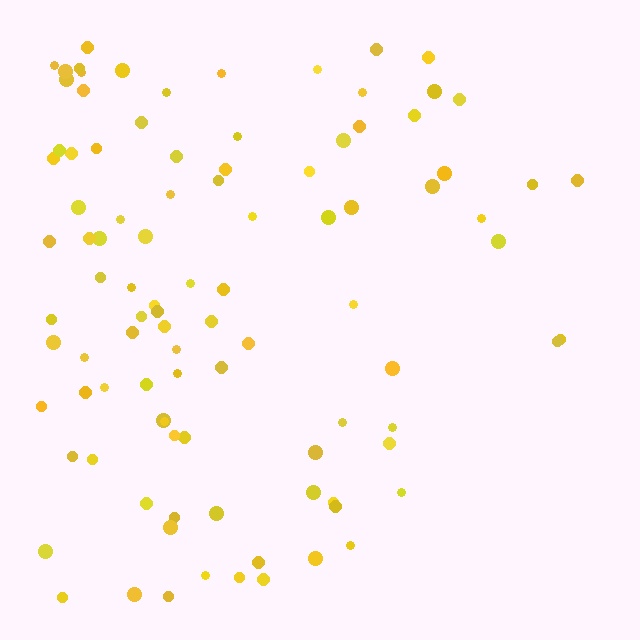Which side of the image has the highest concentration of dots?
The left.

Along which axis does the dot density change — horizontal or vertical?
Horizontal.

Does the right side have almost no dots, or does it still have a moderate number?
Still a moderate number, just noticeably fewer than the left.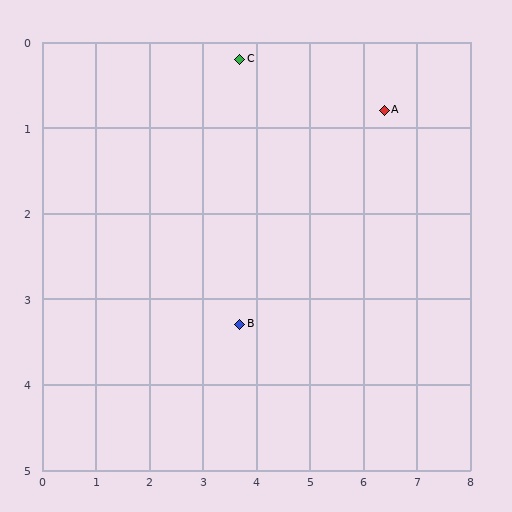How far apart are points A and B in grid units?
Points A and B are about 3.7 grid units apart.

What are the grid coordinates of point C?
Point C is at approximately (3.7, 0.2).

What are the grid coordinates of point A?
Point A is at approximately (6.4, 0.8).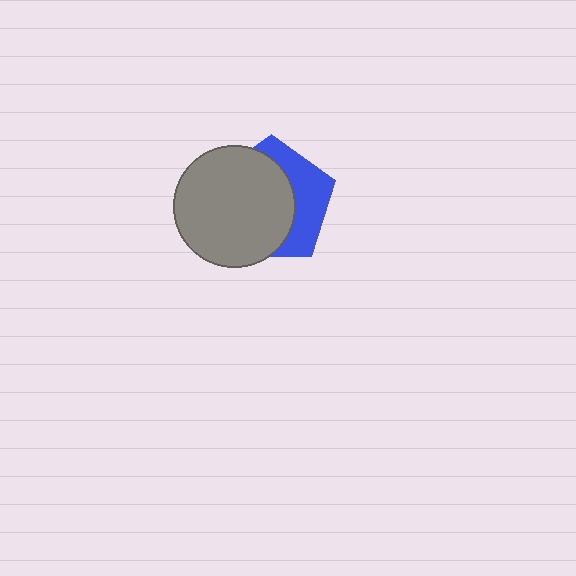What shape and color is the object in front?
The object in front is a gray circle.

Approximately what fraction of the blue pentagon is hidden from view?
Roughly 63% of the blue pentagon is hidden behind the gray circle.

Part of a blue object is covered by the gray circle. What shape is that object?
It is a pentagon.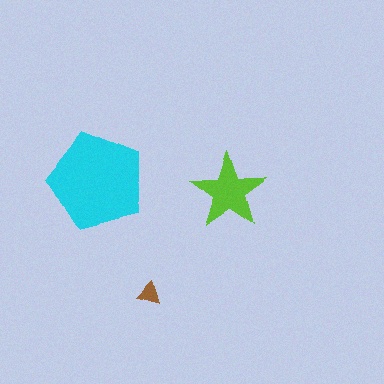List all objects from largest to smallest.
The cyan pentagon, the lime star, the brown triangle.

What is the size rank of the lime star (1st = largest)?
2nd.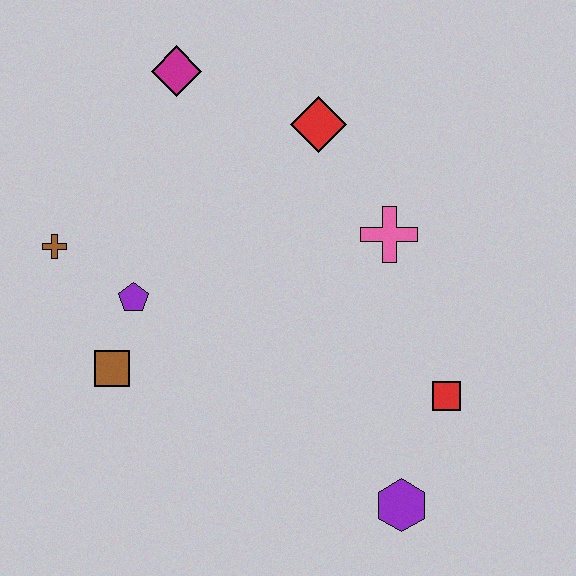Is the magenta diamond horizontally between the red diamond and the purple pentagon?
Yes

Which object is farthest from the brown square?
The red square is farthest from the brown square.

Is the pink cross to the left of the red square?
Yes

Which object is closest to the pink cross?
The red diamond is closest to the pink cross.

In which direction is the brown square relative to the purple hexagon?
The brown square is to the left of the purple hexagon.